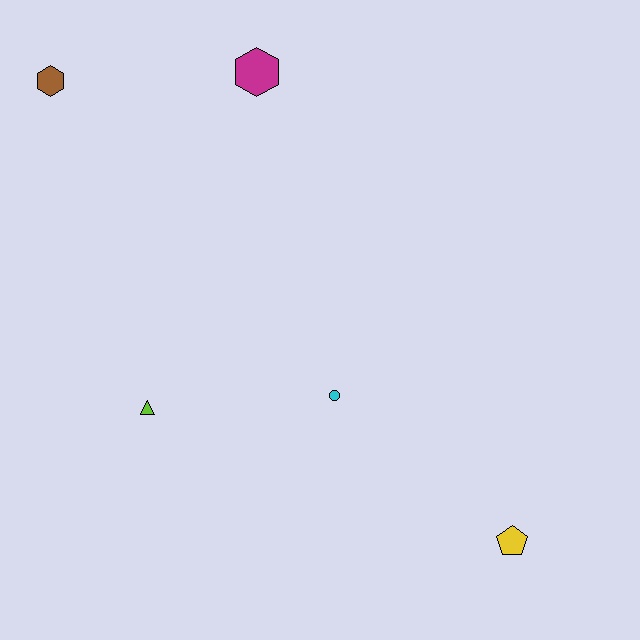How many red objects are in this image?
There are no red objects.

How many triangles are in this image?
There is 1 triangle.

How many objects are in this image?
There are 5 objects.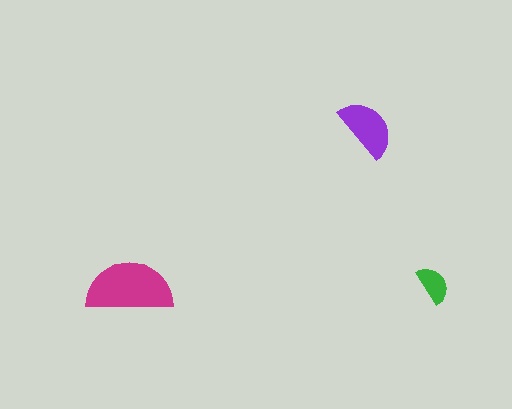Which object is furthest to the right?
The green semicircle is rightmost.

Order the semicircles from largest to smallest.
the magenta one, the purple one, the green one.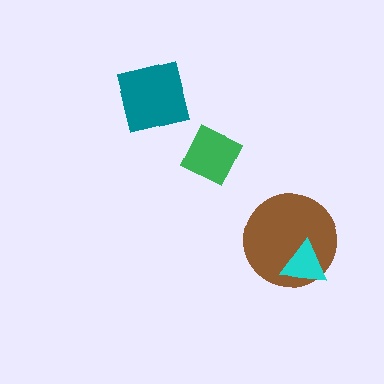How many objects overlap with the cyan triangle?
1 object overlaps with the cyan triangle.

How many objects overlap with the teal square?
0 objects overlap with the teal square.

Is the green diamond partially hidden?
No, no other shape covers it.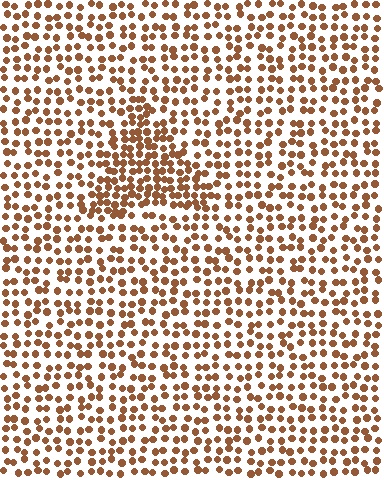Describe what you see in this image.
The image contains small brown elements arranged at two different densities. A triangle-shaped region is visible where the elements are more densely packed than the surrounding area.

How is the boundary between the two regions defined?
The boundary is defined by a change in element density (approximately 1.8x ratio). All elements are the same color, size, and shape.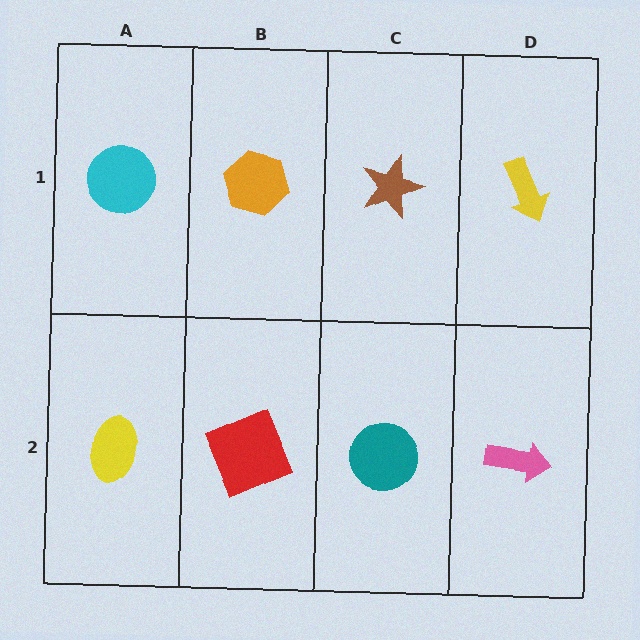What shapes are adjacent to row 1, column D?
A pink arrow (row 2, column D), a brown star (row 1, column C).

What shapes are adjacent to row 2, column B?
An orange hexagon (row 1, column B), a yellow ellipse (row 2, column A), a teal circle (row 2, column C).